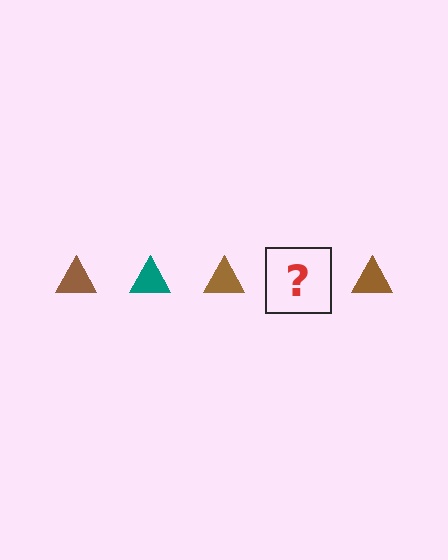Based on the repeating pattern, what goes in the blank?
The blank should be a teal triangle.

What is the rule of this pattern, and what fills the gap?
The rule is that the pattern cycles through brown, teal triangles. The gap should be filled with a teal triangle.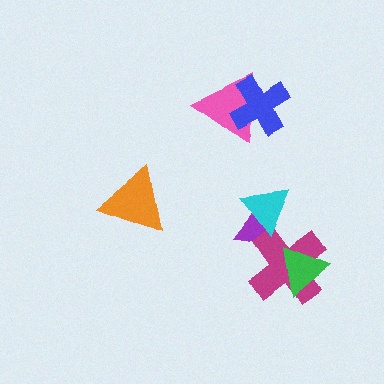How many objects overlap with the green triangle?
1 object overlaps with the green triangle.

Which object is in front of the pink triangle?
The blue cross is in front of the pink triangle.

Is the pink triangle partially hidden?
Yes, it is partially covered by another shape.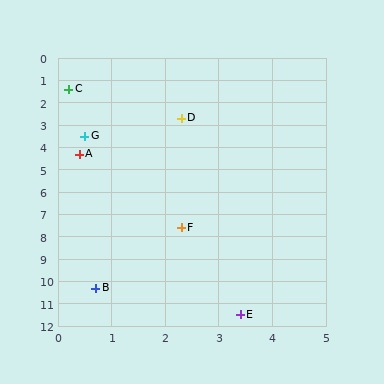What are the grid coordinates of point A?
Point A is at approximately (0.4, 4.3).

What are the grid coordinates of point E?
Point E is at approximately (3.4, 11.5).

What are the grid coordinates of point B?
Point B is at approximately (0.7, 10.3).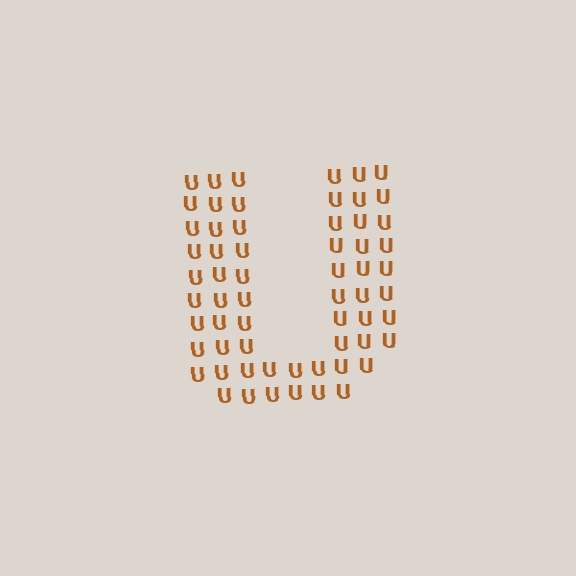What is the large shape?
The large shape is the letter U.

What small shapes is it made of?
It is made of small letter U's.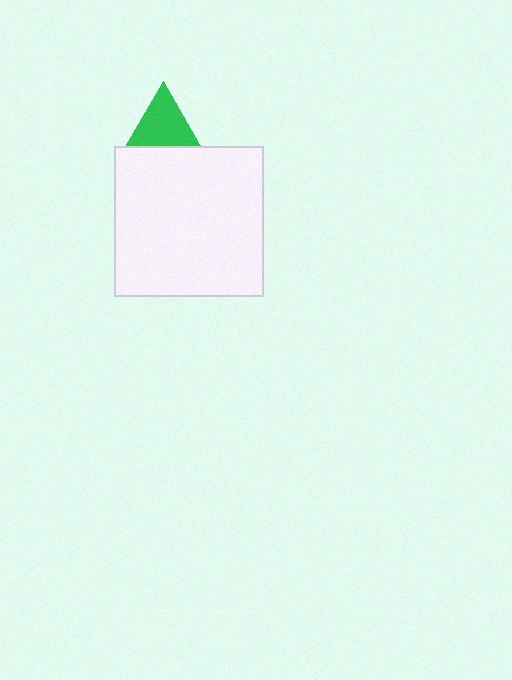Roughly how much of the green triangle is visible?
About half of it is visible (roughly 59%).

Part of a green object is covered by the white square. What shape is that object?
It is a triangle.